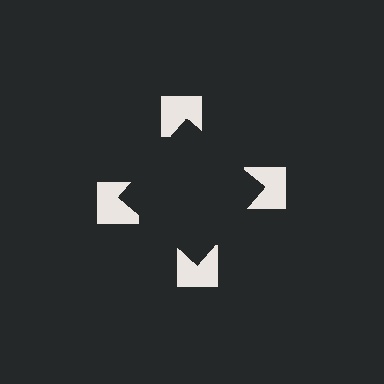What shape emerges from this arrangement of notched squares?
An illusory square — its edges are inferred from the aligned wedge cuts in the notched squares, not physically drawn.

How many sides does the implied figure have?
4 sides.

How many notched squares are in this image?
There are 4 — one at each vertex of the illusory square.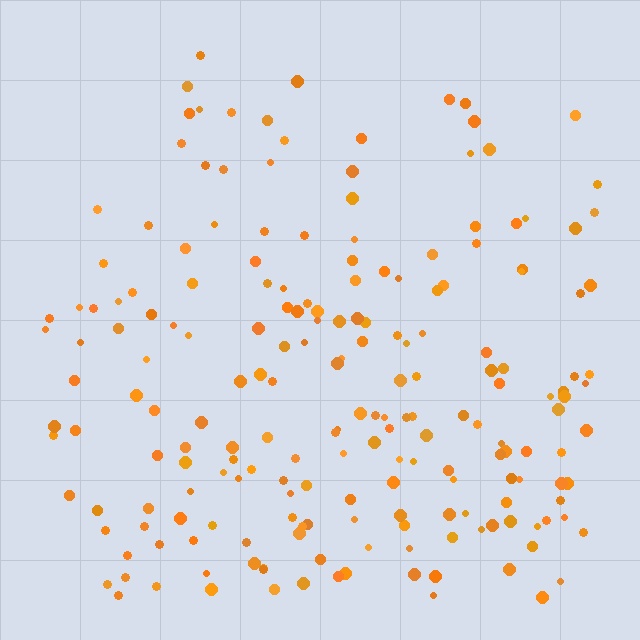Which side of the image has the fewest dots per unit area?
The top.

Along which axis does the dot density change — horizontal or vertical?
Vertical.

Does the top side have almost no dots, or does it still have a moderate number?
Still a moderate number, just noticeably fewer than the bottom.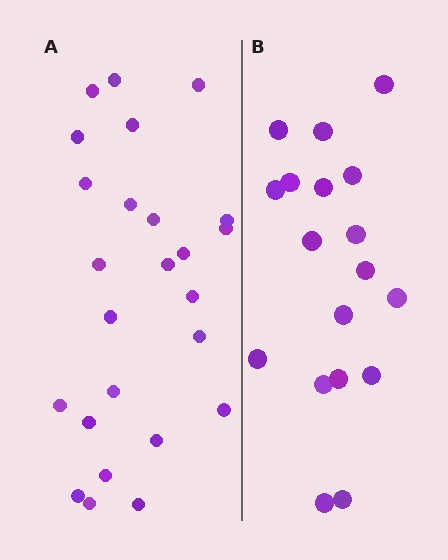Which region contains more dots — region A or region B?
Region A (the left region) has more dots.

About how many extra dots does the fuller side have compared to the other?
Region A has roughly 8 or so more dots than region B.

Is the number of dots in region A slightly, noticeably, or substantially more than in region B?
Region A has noticeably more, but not dramatically so. The ratio is roughly 1.4 to 1.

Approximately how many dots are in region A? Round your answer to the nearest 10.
About 20 dots. (The exact count is 25, which rounds to 20.)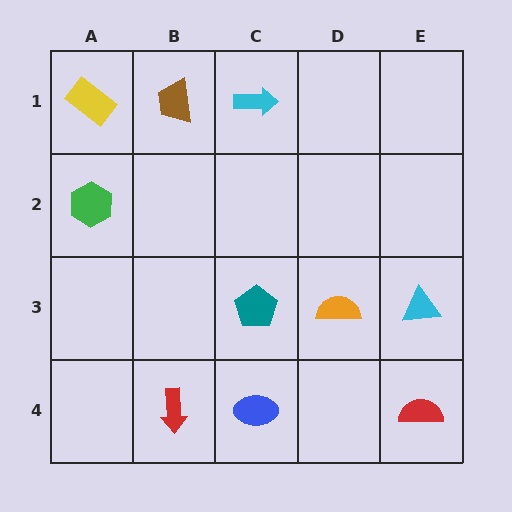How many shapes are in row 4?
3 shapes.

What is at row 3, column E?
A cyan triangle.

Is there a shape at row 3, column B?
No, that cell is empty.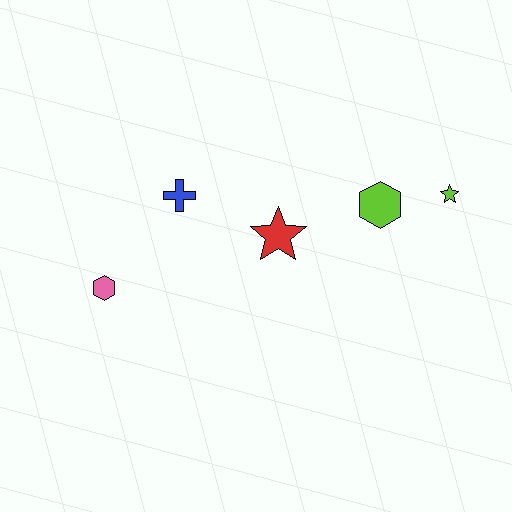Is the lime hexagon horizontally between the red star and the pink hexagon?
No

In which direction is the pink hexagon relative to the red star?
The pink hexagon is to the left of the red star.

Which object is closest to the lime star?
The lime hexagon is closest to the lime star.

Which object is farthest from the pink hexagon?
The lime star is farthest from the pink hexagon.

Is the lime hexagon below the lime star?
Yes